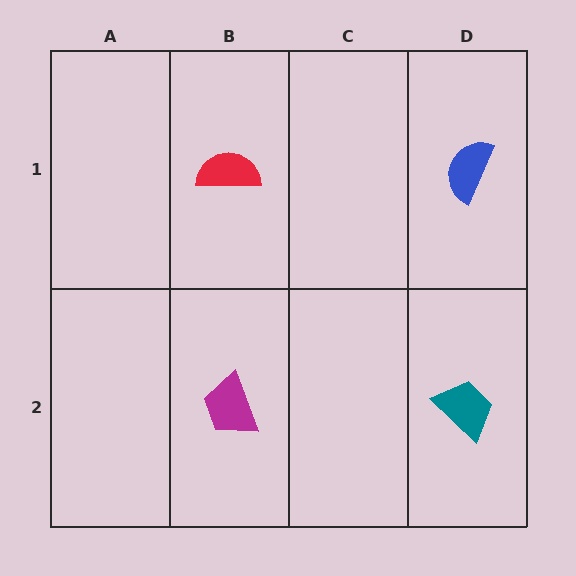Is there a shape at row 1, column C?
No, that cell is empty.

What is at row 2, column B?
A magenta trapezoid.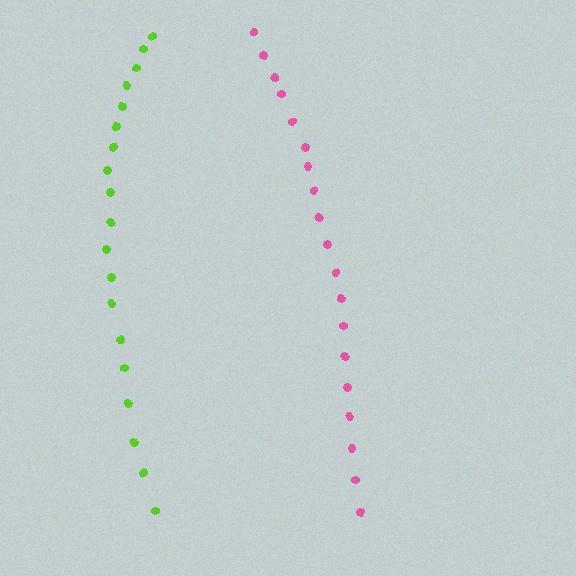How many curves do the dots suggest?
There are 2 distinct paths.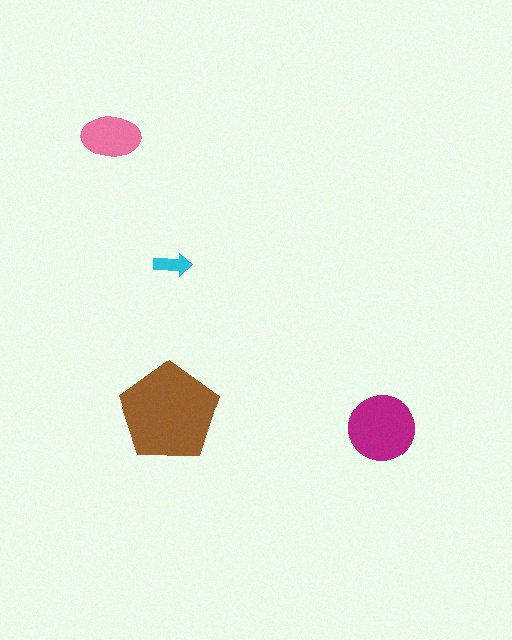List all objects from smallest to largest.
The cyan arrow, the pink ellipse, the magenta circle, the brown pentagon.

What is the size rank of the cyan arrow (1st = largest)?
4th.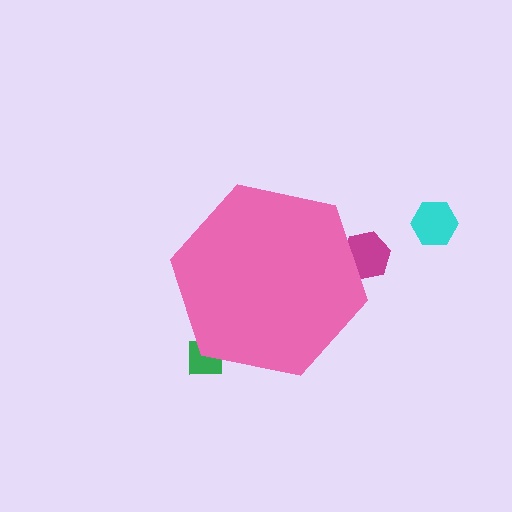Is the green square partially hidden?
Yes, the green square is partially hidden behind the pink hexagon.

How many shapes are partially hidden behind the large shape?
2 shapes are partially hidden.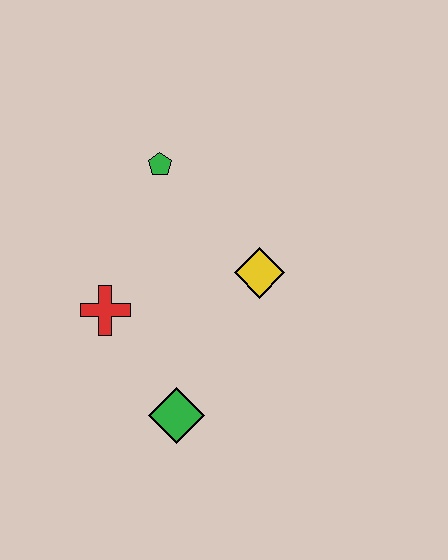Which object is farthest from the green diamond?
The green pentagon is farthest from the green diamond.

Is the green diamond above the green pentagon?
No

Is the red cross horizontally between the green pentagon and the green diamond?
No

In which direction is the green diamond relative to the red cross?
The green diamond is below the red cross.